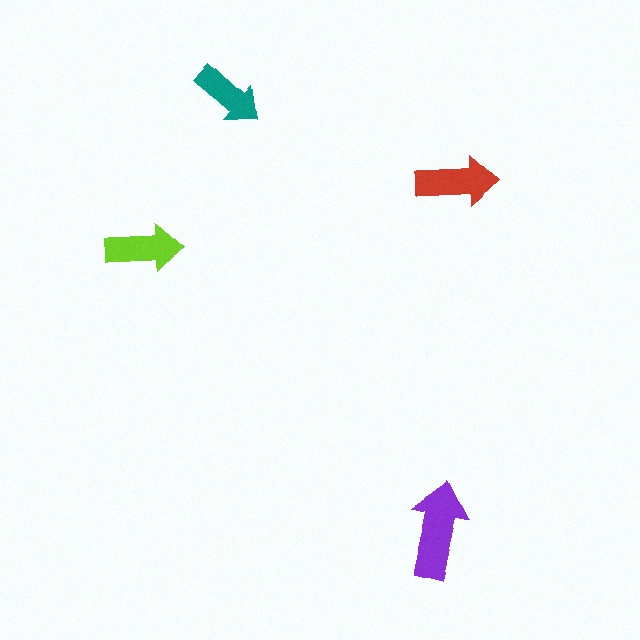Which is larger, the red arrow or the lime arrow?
The red one.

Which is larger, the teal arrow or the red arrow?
The red one.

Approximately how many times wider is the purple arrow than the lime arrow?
About 1.5 times wider.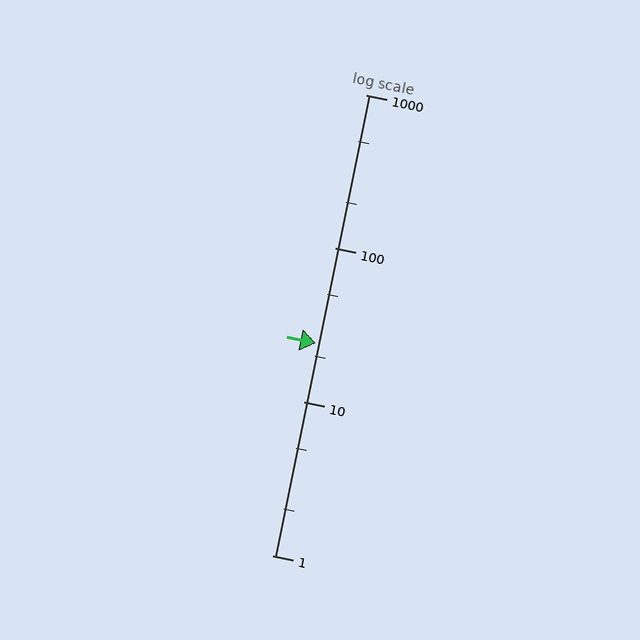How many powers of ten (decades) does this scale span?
The scale spans 3 decades, from 1 to 1000.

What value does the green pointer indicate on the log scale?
The pointer indicates approximately 24.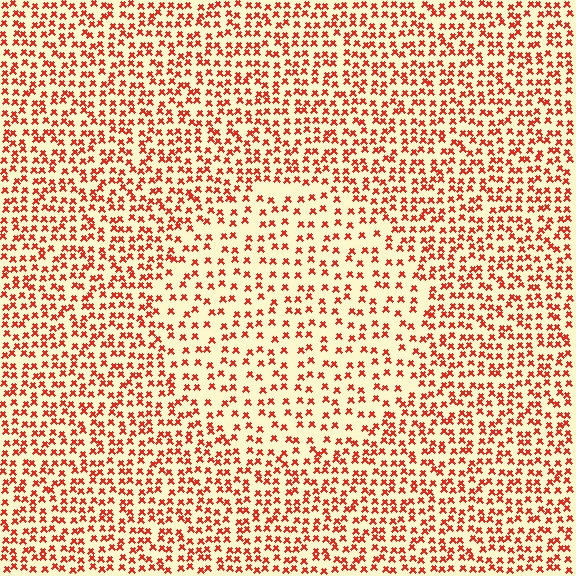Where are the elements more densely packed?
The elements are more densely packed outside the circle boundary.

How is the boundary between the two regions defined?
The boundary is defined by a change in element density (approximately 1.7x ratio). All elements are the same color, size, and shape.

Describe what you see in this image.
The image contains small red elements arranged at two different densities. A circle-shaped region is visible where the elements are less densely packed than the surrounding area.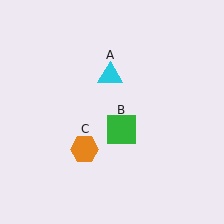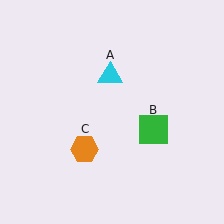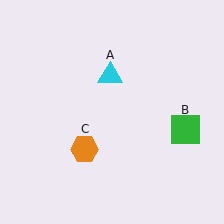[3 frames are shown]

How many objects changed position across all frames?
1 object changed position: green square (object B).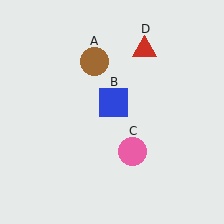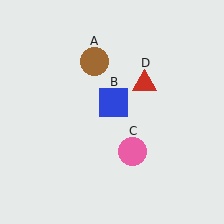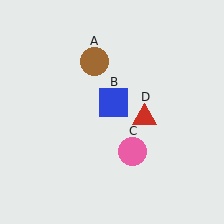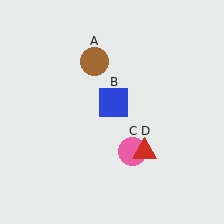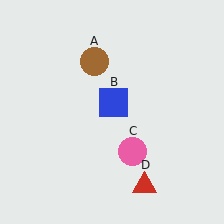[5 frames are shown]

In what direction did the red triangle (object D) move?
The red triangle (object D) moved down.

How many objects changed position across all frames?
1 object changed position: red triangle (object D).